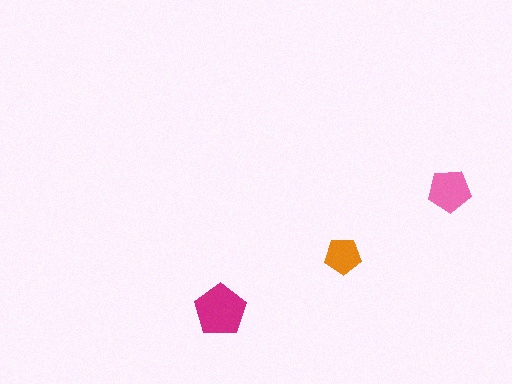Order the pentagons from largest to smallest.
the magenta one, the pink one, the orange one.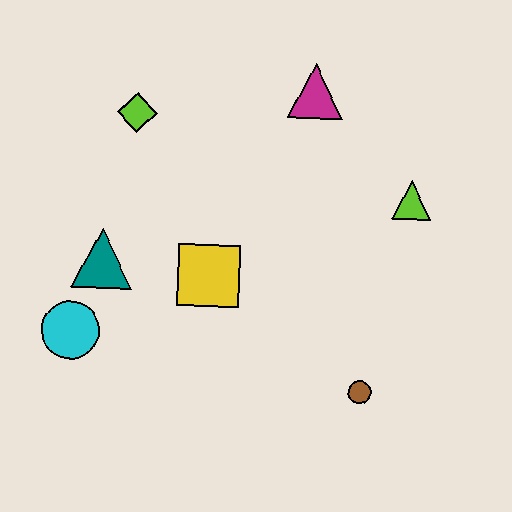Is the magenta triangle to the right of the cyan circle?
Yes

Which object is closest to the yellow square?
The teal triangle is closest to the yellow square.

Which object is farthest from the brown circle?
The lime diamond is farthest from the brown circle.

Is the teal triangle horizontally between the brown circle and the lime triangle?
No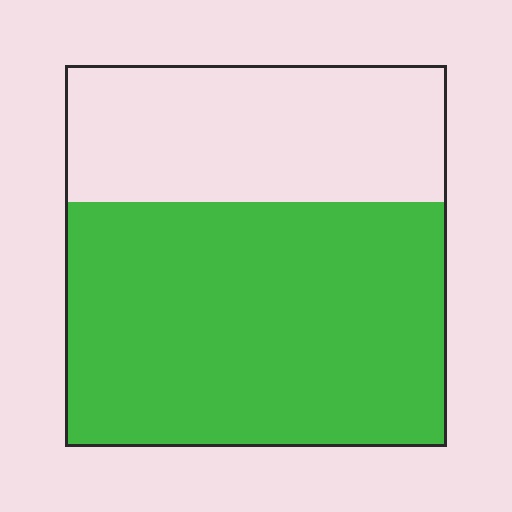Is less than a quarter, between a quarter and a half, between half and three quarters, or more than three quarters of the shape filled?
Between half and three quarters.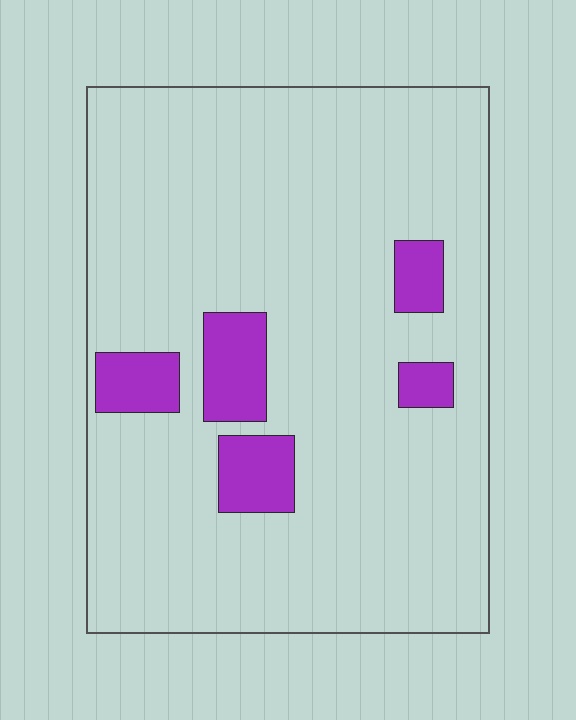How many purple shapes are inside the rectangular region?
5.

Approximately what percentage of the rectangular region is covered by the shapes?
Approximately 10%.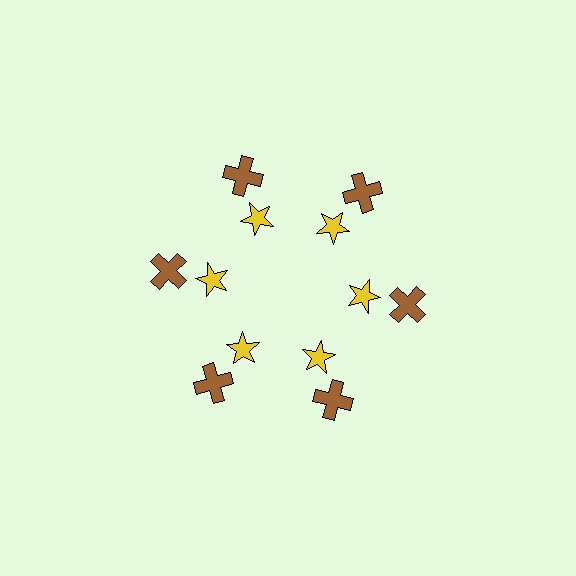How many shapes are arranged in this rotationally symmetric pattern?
There are 12 shapes, arranged in 6 groups of 2.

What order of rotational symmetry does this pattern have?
This pattern has 6-fold rotational symmetry.